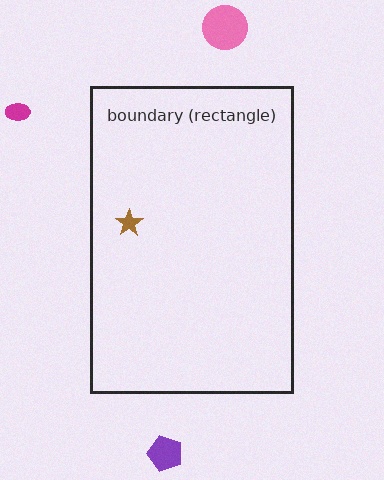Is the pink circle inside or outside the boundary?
Outside.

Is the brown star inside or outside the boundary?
Inside.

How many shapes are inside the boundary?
1 inside, 3 outside.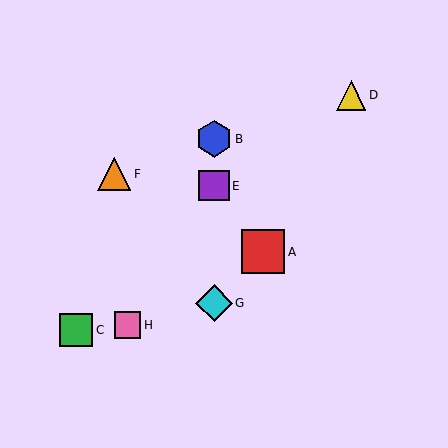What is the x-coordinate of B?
Object B is at x≈214.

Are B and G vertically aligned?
Yes, both are at x≈214.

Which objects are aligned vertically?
Objects B, E, G are aligned vertically.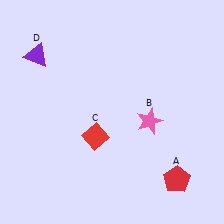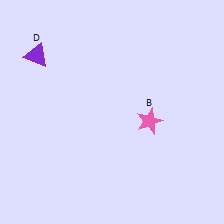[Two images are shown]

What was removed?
The red diamond (C), the red pentagon (A) were removed in Image 2.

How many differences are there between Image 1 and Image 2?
There are 2 differences between the two images.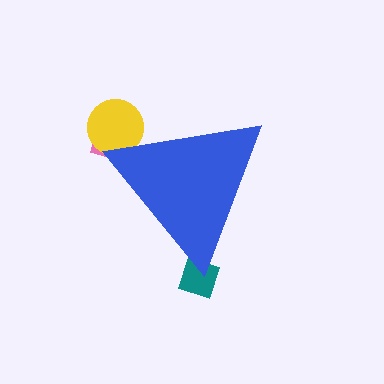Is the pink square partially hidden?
Yes, the pink square is partially hidden behind the blue triangle.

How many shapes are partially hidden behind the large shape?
3 shapes are partially hidden.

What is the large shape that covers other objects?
A blue triangle.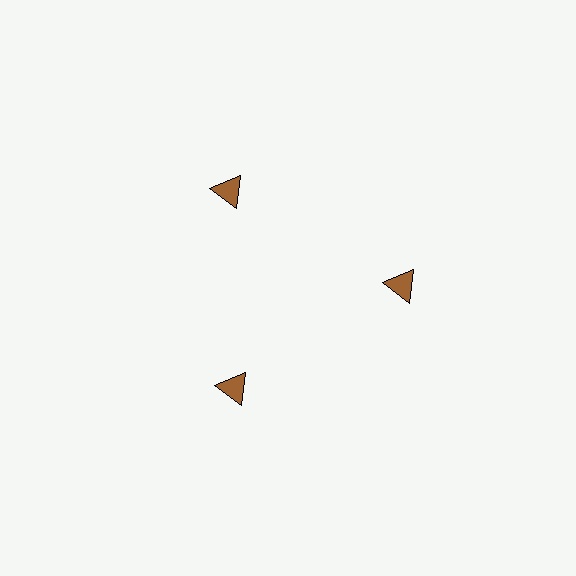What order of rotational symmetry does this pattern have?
This pattern has 3-fold rotational symmetry.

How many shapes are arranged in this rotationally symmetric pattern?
There are 3 shapes, arranged in 3 groups of 1.